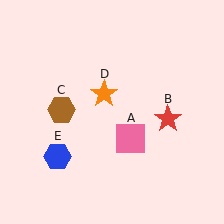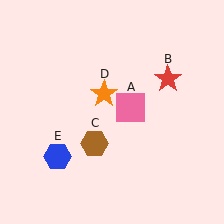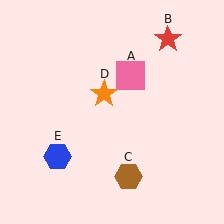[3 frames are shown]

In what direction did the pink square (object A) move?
The pink square (object A) moved up.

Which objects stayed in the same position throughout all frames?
Orange star (object D) and blue hexagon (object E) remained stationary.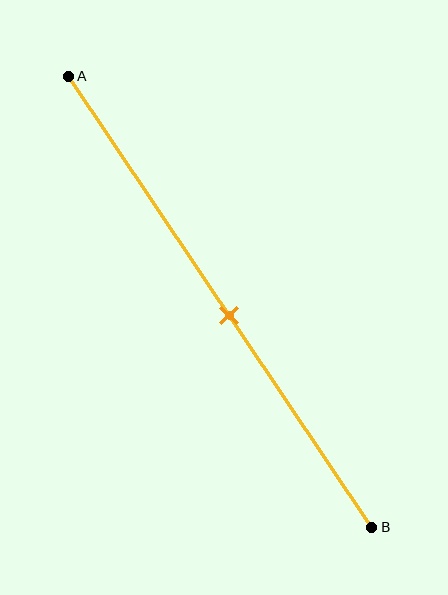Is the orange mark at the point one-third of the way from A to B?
No, the mark is at about 55% from A, not at the 33% one-third point.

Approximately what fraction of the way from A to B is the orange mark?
The orange mark is approximately 55% of the way from A to B.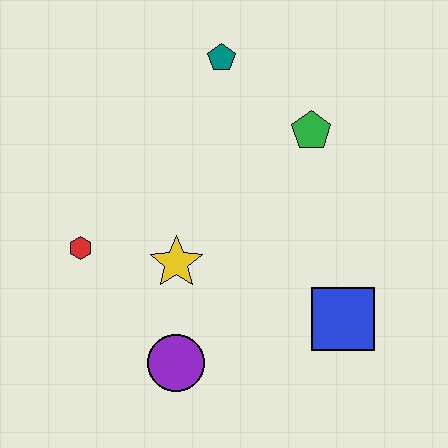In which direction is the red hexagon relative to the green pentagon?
The red hexagon is to the left of the green pentagon.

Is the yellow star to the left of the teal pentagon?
Yes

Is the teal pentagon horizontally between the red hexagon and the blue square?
Yes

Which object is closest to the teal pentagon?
The green pentagon is closest to the teal pentagon.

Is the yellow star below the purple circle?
No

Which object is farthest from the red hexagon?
The blue square is farthest from the red hexagon.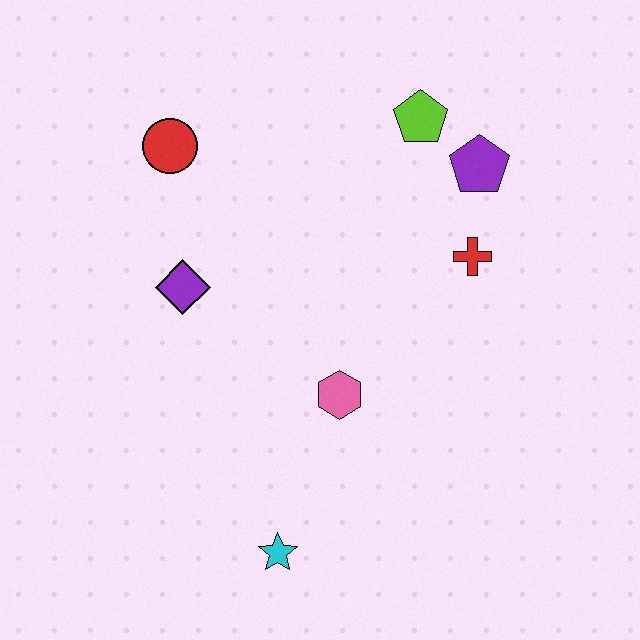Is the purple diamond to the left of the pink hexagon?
Yes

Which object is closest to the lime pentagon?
The purple pentagon is closest to the lime pentagon.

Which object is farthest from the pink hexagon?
The red circle is farthest from the pink hexagon.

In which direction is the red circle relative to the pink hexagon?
The red circle is above the pink hexagon.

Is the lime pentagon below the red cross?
No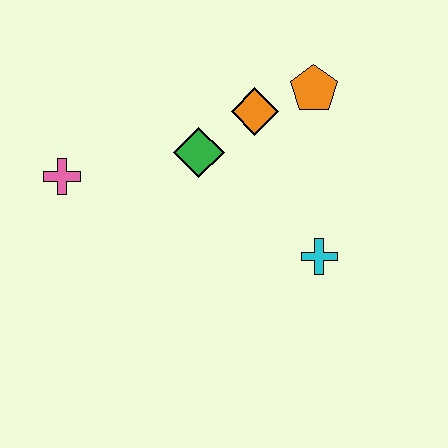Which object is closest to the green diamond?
The orange diamond is closest to the green diamond.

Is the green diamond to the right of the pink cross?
Yes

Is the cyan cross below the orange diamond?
Yes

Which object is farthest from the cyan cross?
The pink cross is farthest from the cyan cross.